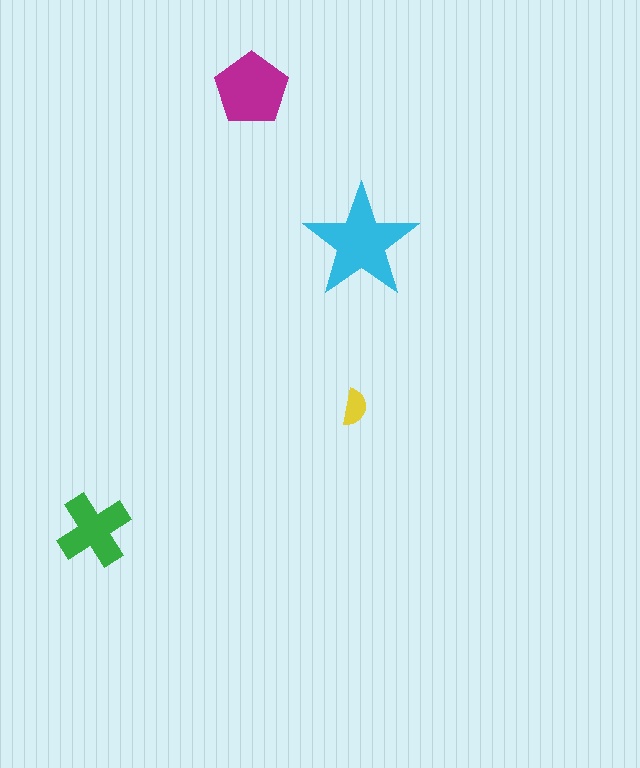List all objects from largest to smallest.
The cyan star, the magenta pentagon, the green cross, the yellow semicircle.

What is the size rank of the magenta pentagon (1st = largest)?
2nd.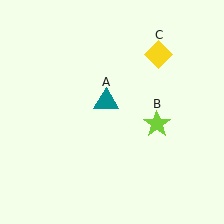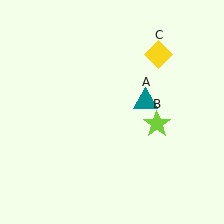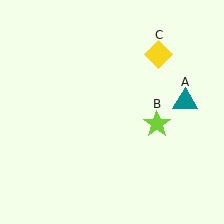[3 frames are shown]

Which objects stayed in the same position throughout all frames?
Lime star (object B) and yellow diamond (object C) remained stationary.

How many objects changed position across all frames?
1 object changed position: teal triangle (object A).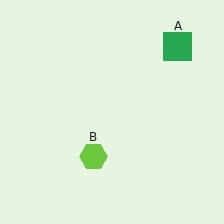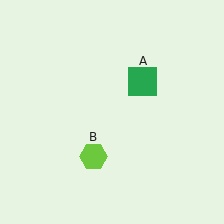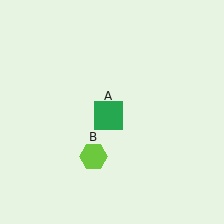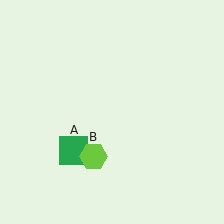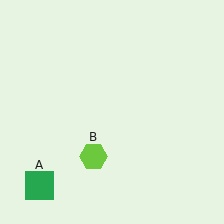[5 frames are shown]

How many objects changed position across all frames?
1 object changed position: green square (object A).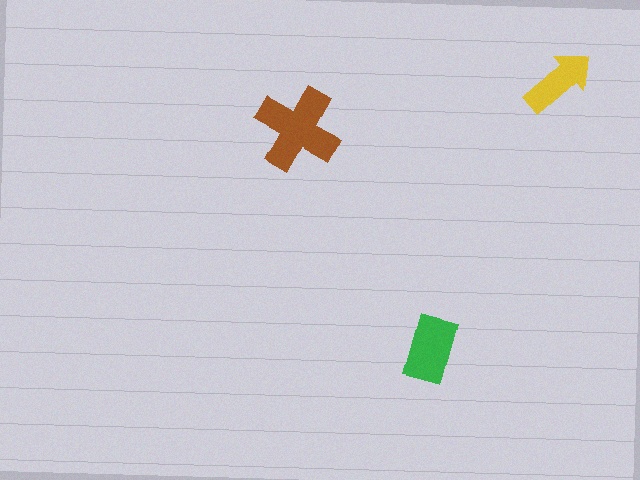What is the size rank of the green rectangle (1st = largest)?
2nd.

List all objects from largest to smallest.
The brown cross, the green rectangle, the yellow arrow.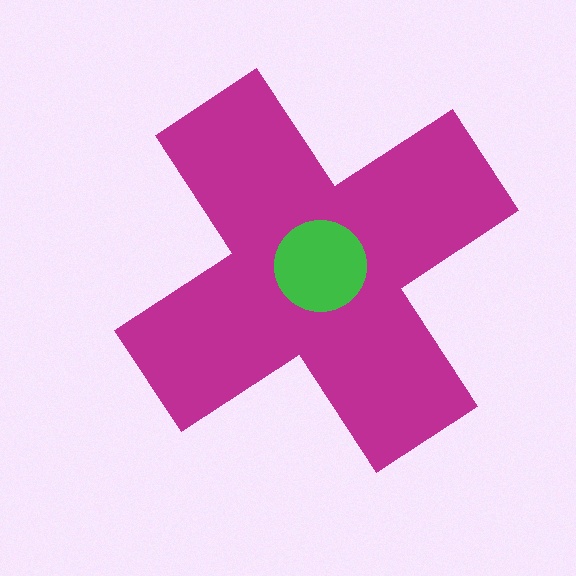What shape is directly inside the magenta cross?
The green circle.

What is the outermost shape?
The magenta cross.